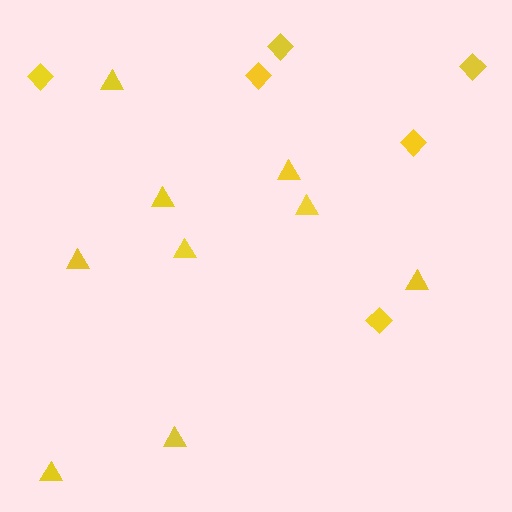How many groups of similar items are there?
There are 2 groups: one group of triangles (9) and one group of diamonds (6).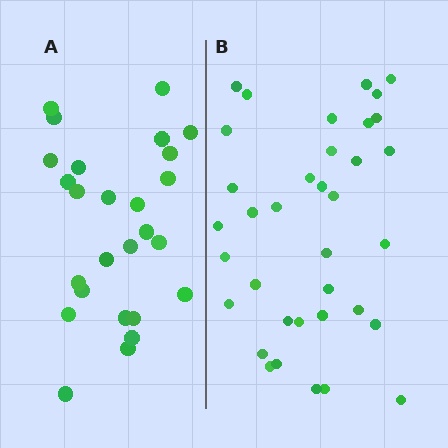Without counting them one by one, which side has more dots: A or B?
Region B (the right region) has more dots.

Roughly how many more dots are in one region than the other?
Region B has roughly 10 or so more dots than region A.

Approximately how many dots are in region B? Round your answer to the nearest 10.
About 40 dots. (The exact count is 36, which rounds to 40.)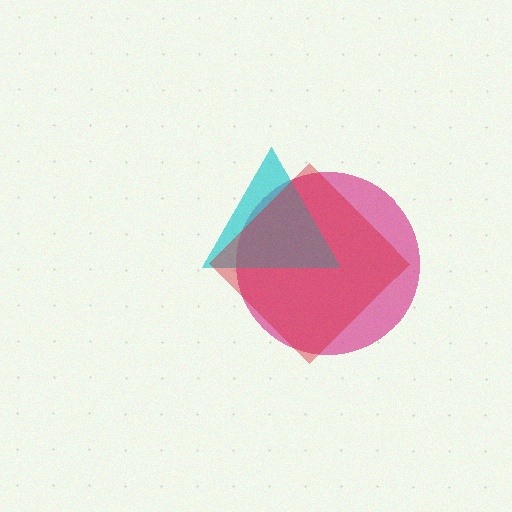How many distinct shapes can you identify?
There are 3 distinct shapes: a magenta circle, a cyan triangle, a red diamond.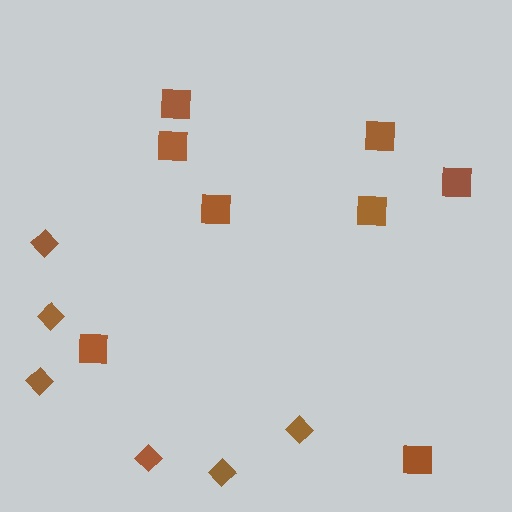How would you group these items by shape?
There are 2 groups: one group of squares (8) and one group of diamonds (6).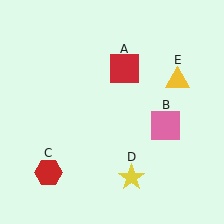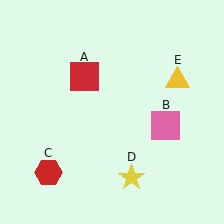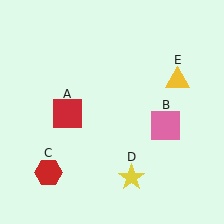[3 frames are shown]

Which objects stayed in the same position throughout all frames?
Pink square (object B) and red hexagon (object C) and yellow star (object D) and yellow triangle (object E) remained stationary.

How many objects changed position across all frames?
1 object changed position: red square (object A).